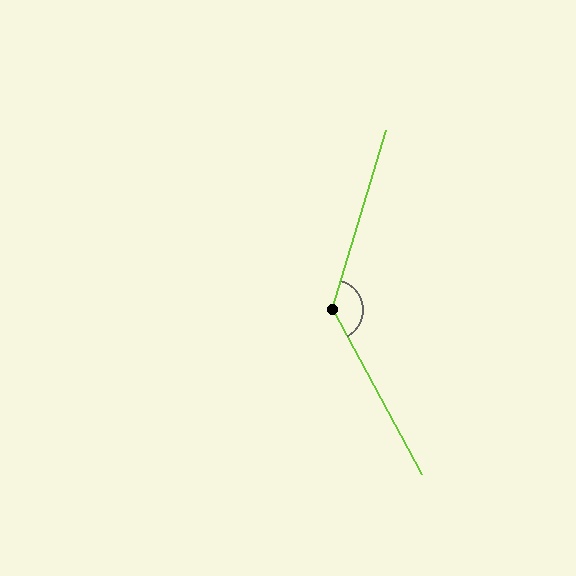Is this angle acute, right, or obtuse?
It is obtuse.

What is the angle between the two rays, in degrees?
Approximately 135 degrees.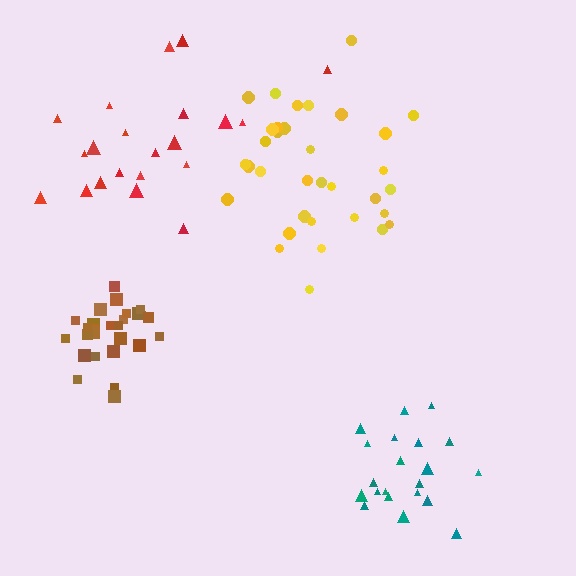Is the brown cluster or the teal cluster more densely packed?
Brown.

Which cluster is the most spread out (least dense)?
Red.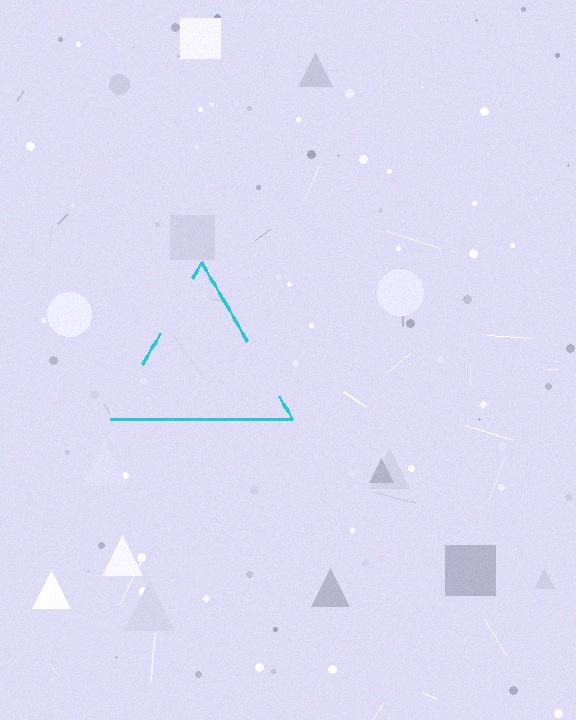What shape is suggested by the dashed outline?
The dashed outline suggests a triangle.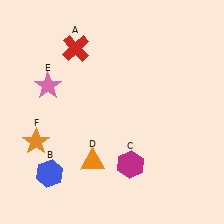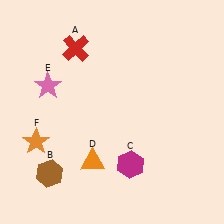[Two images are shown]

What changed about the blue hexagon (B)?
In Image 1, B is blue. In Image 2, it changed to brown.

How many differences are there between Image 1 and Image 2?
There is 1 difference between the two images.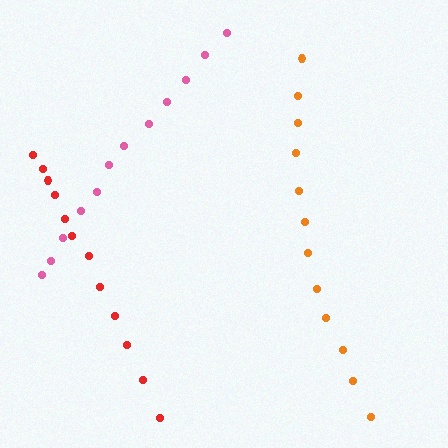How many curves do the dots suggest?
There are 3 distinct paths.